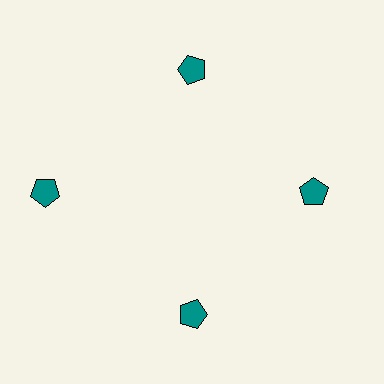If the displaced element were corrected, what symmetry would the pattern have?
It would have 4-fold rotational symmetry — the pattern would map onto itself every 90 degrees.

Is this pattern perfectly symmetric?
No. The 4 teal pentagons are arranged in a ring, but one element near the 9 o'clock position is pushed outward from the center, breaking the 4-fold rotational symmetry.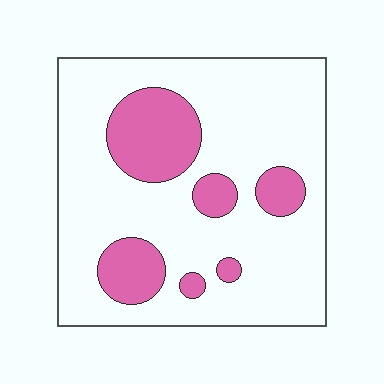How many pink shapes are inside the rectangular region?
6.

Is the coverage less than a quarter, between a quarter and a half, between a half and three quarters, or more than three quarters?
Less than a quarter.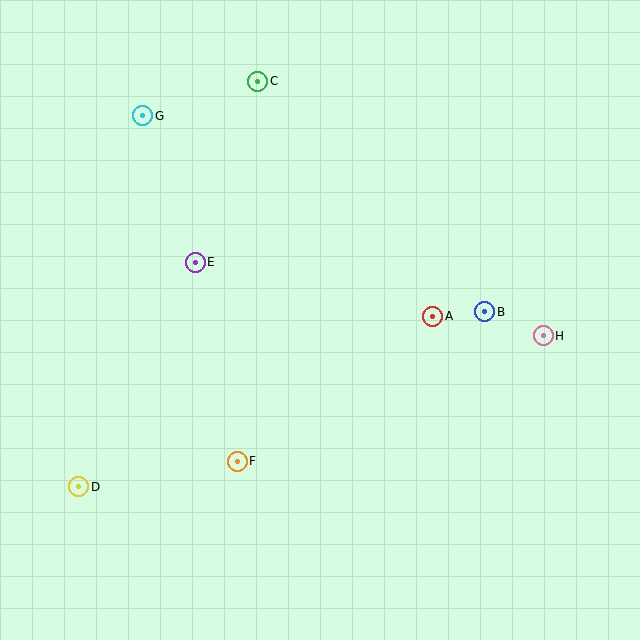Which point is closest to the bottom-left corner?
Point D is closest to the bottom-left corner.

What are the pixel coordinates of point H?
Point H is at (543, 336).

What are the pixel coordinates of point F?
Point F is at (237, 461).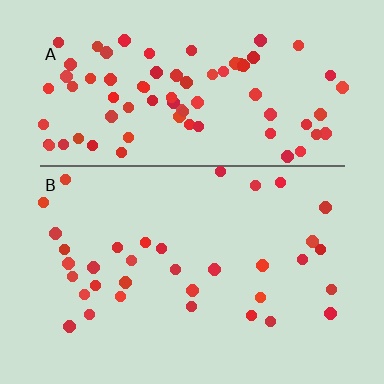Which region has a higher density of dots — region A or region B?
A (the top).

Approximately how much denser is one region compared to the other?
Approximately 2.4× — region A over region B.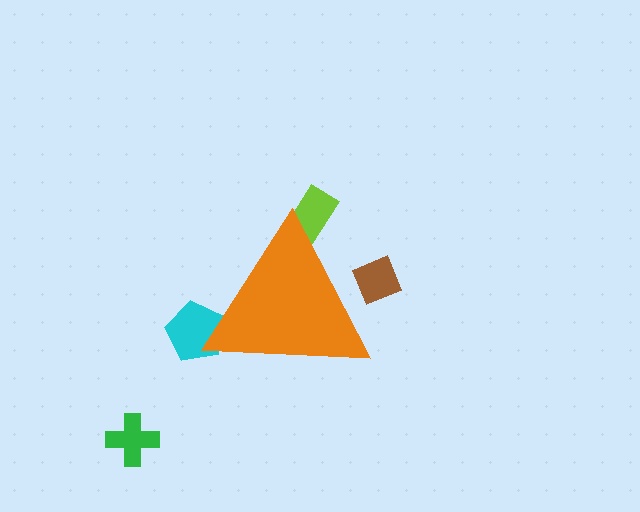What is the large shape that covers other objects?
An orange triangle.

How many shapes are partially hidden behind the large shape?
3 shapes are partially hidden.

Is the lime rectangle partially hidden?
Yes, the lime rectangle is partially hidden behind the orange triangle.